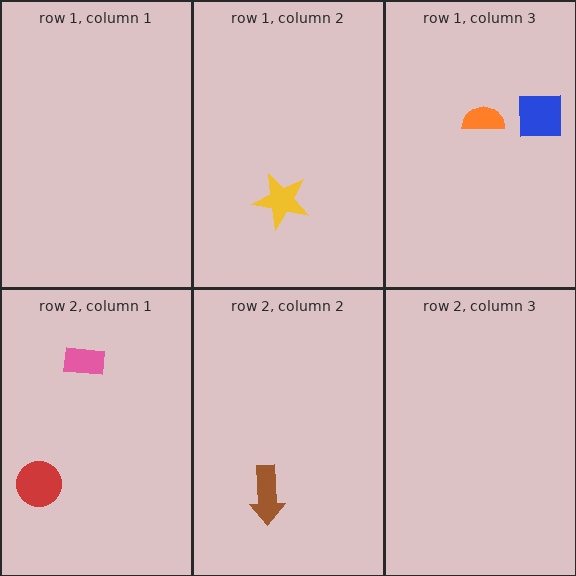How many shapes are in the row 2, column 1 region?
2.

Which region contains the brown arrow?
The row 2, column 2 region.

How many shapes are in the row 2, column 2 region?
1.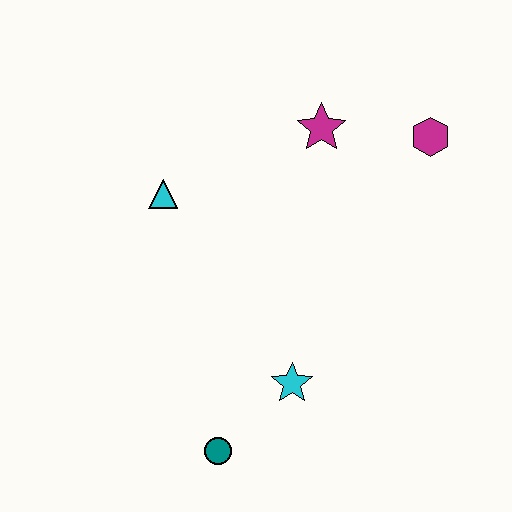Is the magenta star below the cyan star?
No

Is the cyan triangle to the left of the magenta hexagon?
Yes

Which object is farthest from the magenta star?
The teal circle is farthest from the magenta star.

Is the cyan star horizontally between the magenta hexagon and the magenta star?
No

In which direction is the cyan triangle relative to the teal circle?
The cyan triangle is above the teal circle.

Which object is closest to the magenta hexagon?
The magenta star is closest to the magenta hexagon.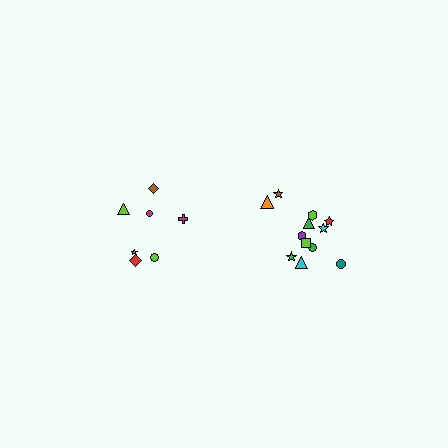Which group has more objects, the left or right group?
The right group.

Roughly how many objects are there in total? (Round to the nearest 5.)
Roughly 20 objects in total.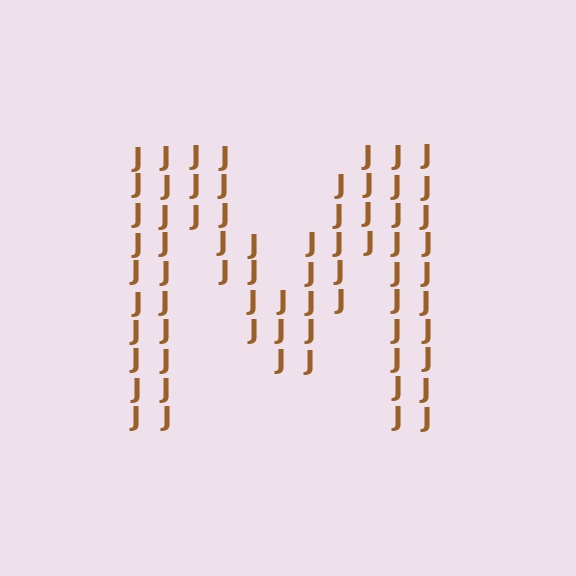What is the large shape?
The large shape is the letter M.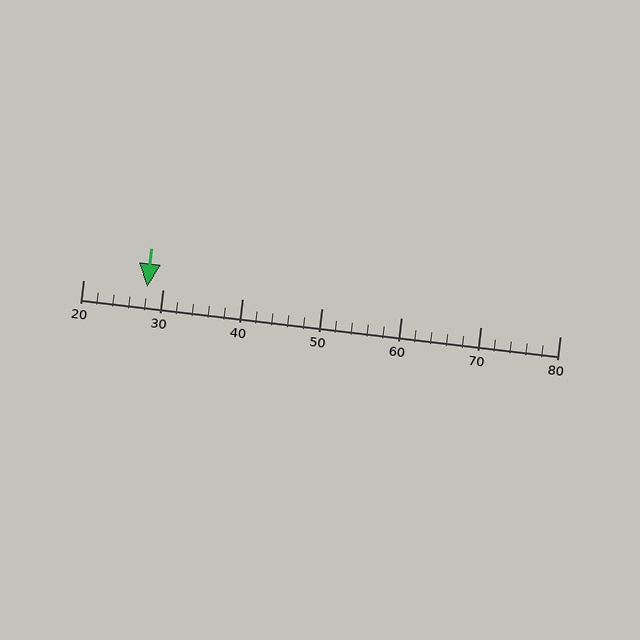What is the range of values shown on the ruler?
The ruler shows values from 20 to 80.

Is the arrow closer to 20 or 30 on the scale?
The arrow is closer to 30.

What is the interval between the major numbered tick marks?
The major tick marks are spaced 10 units apart.